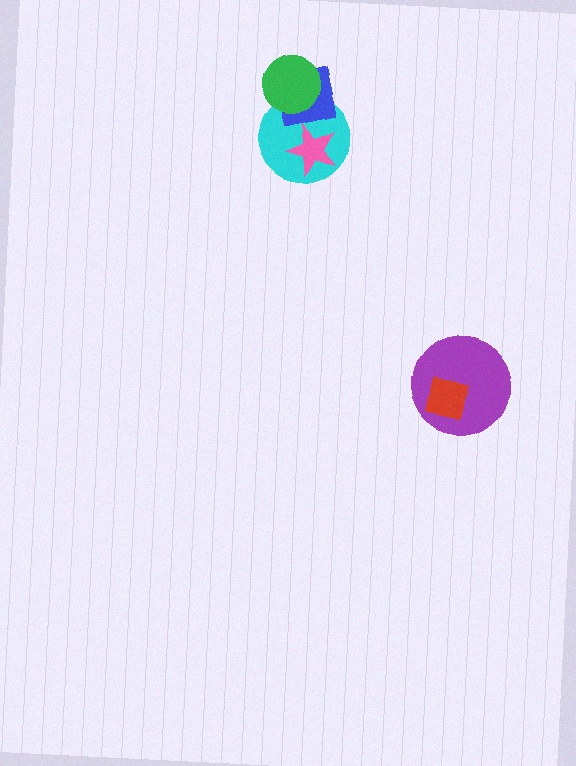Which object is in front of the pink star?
The blue square is in front of the pink star.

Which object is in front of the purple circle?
The red square is in front of the purple circle.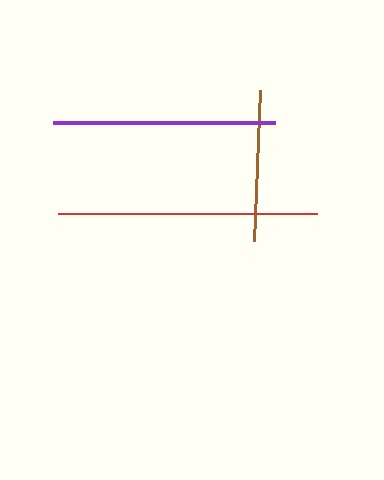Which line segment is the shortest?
The brown line is the shortest at approximately 151 pixels.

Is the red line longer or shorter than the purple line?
The red line is longer than the purple line.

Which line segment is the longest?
The red line is the longest at approximately 259 pixels.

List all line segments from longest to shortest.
From longest to shortest: red, purple, brown.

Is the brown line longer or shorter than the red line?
The red line is longer than the brown line.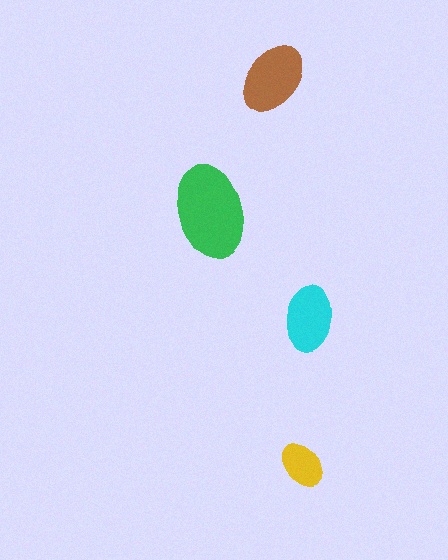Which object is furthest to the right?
The cyan ellipse is rightmost.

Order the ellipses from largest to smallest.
the green one, the brown one, the cyan one, the yellow one.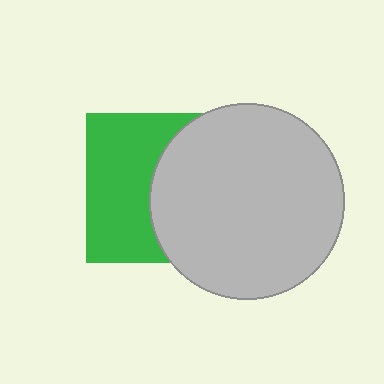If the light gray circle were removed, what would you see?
You would see the complete green square.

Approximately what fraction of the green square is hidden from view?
Roughly 50% of the green square is hidden behind the light gray circle.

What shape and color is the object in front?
The object in front is a light gray circle.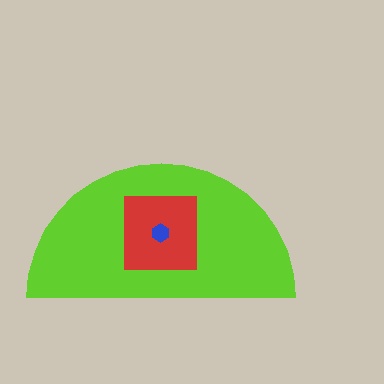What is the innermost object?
The blue hexagon.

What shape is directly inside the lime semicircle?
The red square.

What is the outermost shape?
The lime semicircle.